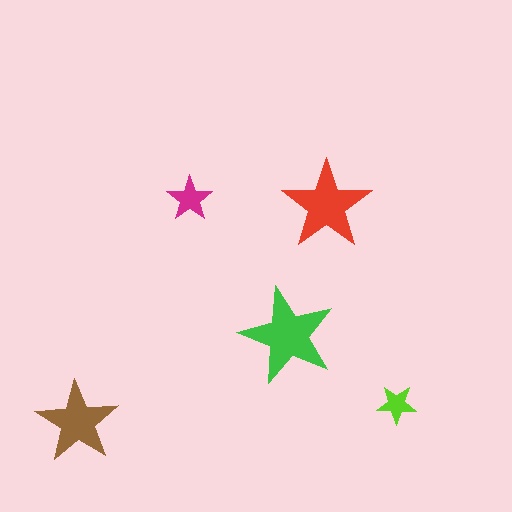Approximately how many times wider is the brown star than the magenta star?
About 2 times wider.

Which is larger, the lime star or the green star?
The green one.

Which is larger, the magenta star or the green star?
The green one.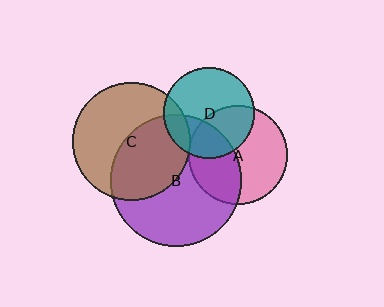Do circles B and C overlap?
Yes.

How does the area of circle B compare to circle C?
Approximately 1.3 times.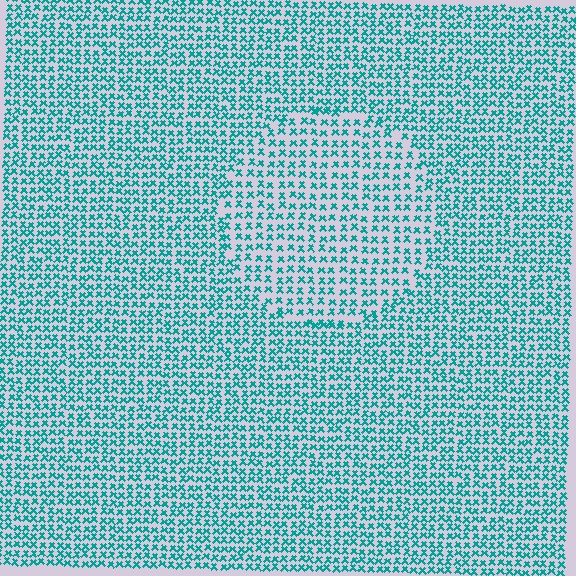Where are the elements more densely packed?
The elements are more densely packed outside the circle boundary.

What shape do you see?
I see a circle.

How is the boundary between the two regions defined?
The boundary is defined by a change in element density (approximately 1.5x ratio). All elements are the same color, size, and shape.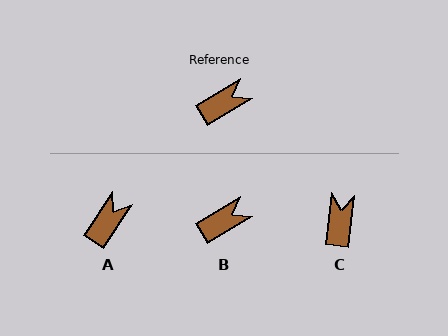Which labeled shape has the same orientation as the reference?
B.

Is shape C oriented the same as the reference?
No, it is off by about 51 degrees.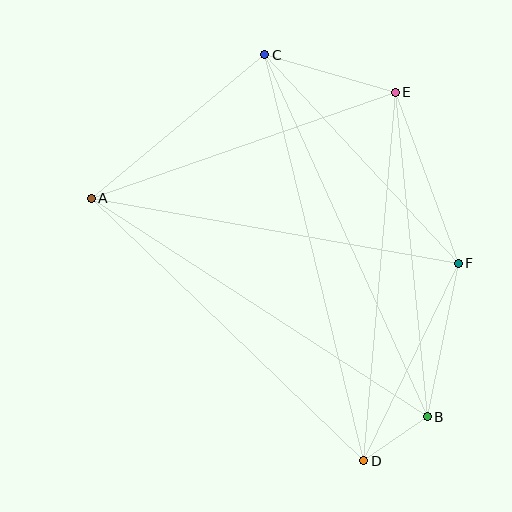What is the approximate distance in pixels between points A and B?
The distance between A and B is approximately 401 pixels.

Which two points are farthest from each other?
Points C and D are farthest from each other.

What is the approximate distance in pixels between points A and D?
The distance between A and D is approximately 378 pixels.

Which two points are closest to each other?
Points B and D are closest to each other.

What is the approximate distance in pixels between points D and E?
The distance between D and E is approximately 370 pixels.